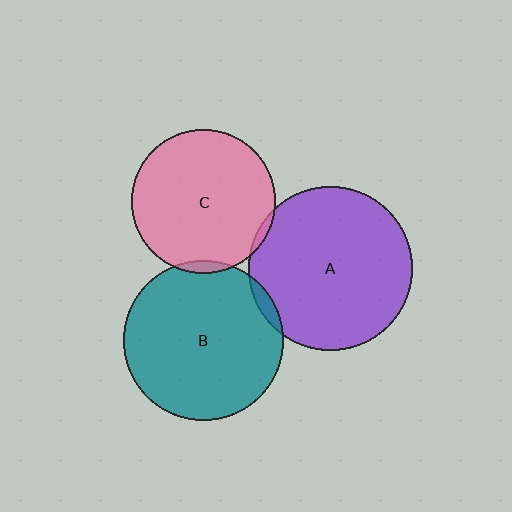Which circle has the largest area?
Circle A (purple).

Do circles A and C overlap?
Yes.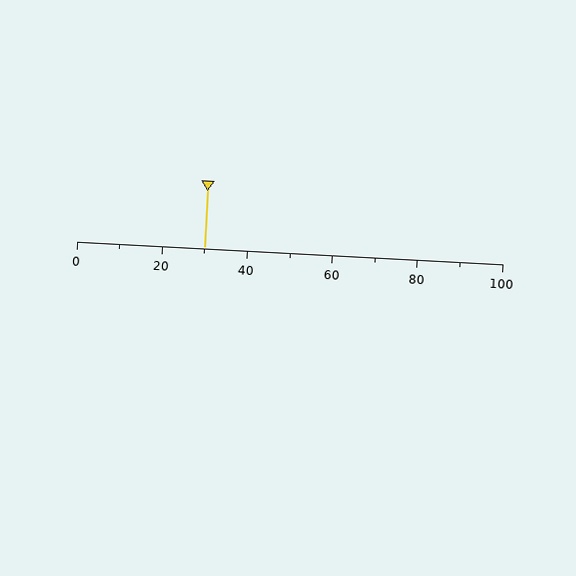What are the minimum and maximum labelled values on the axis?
The axis runs from 0 to 100.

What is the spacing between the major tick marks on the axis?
The major ticks are spaced 20 apart.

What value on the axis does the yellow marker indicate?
The marker indicates approximately 30.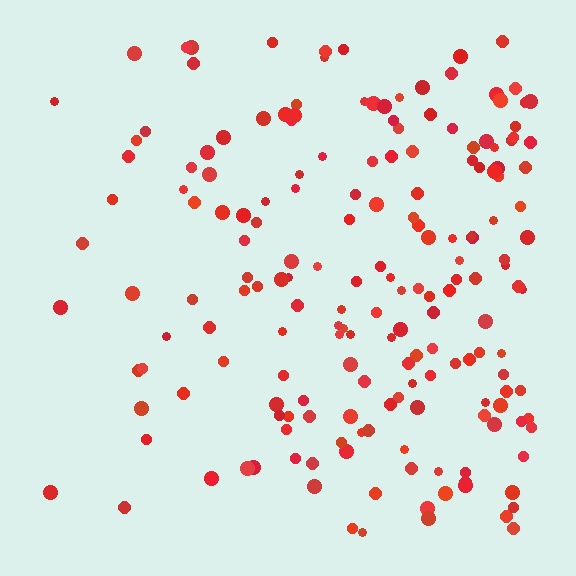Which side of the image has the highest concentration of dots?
The right.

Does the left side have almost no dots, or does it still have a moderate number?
Still a moderate number, just noticeably fewer than the right.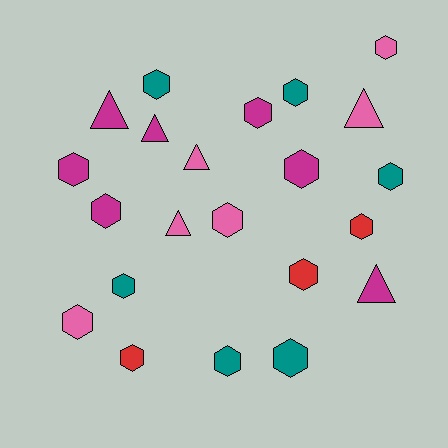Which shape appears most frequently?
Hexagon, with 16 objects.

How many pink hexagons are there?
There are 3 pink hexagons.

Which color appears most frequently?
Magenta, with 7 objects.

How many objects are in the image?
There are 22 objects.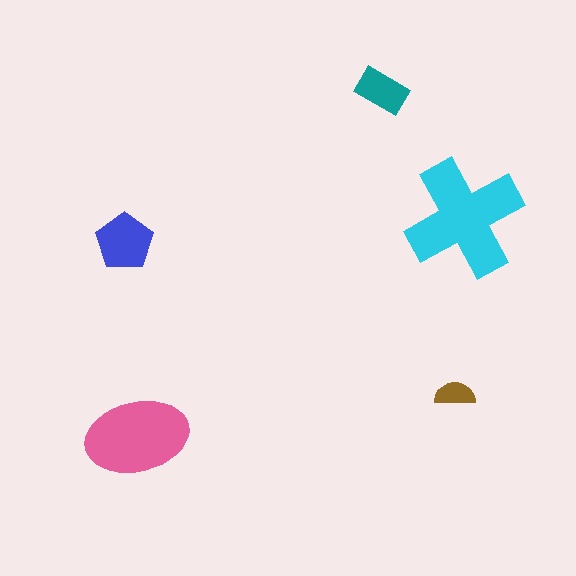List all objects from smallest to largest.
The brown semicircle, the teal rectangle, the blue pentagon, the pink ellipse, the cyan cross.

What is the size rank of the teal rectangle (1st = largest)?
4th.